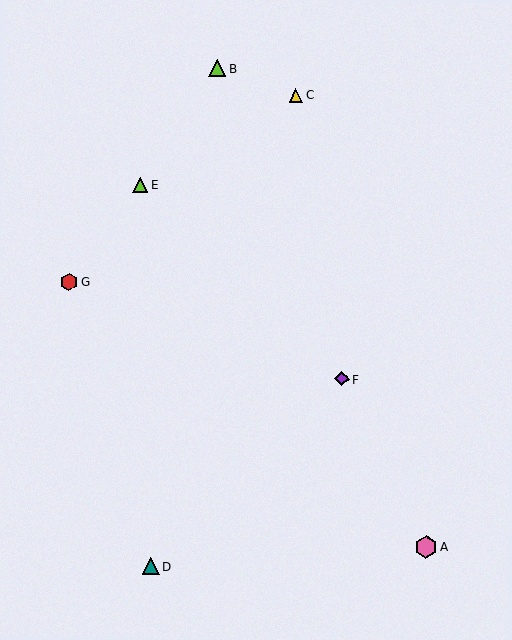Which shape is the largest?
The pink hexagon (labeled A) is the largest.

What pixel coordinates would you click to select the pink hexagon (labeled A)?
Click at (426, 547) to select the pink hexagon A.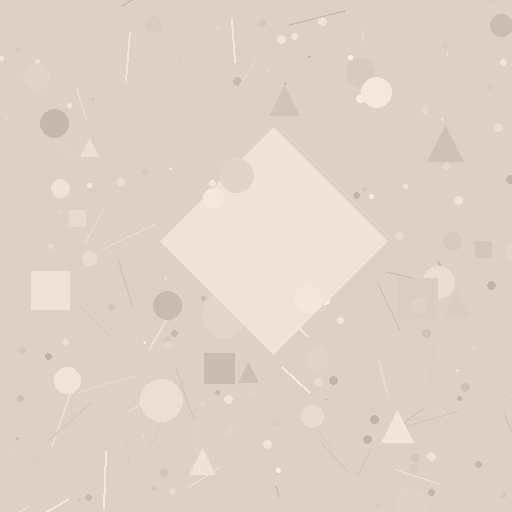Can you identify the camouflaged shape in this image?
The camouflaged shape is a diamond.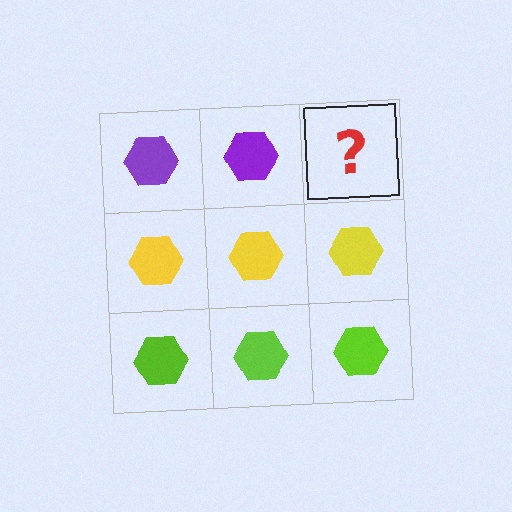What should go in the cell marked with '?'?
The missing cell should contain a purple hexagon.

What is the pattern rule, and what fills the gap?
The rule is that each row has a consistent color. The gap should be filled with a purple hexagon.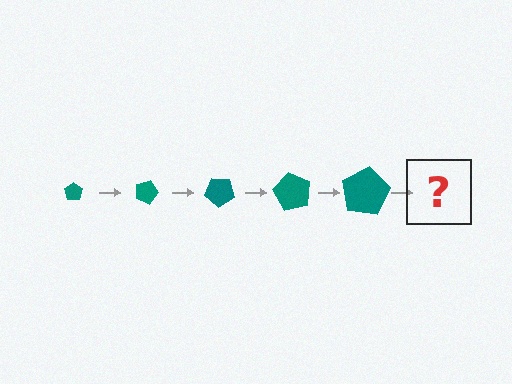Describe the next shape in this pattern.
It should be a pentagon, larger than the previous one and rotated 100 degrees from the start.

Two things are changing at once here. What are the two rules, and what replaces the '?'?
The two rules are that the pentagon grows larger each step and it rotates 20 degrees each step. The '?' should be a pentagon, larger than the previous one and rotated 100 degrees from the start.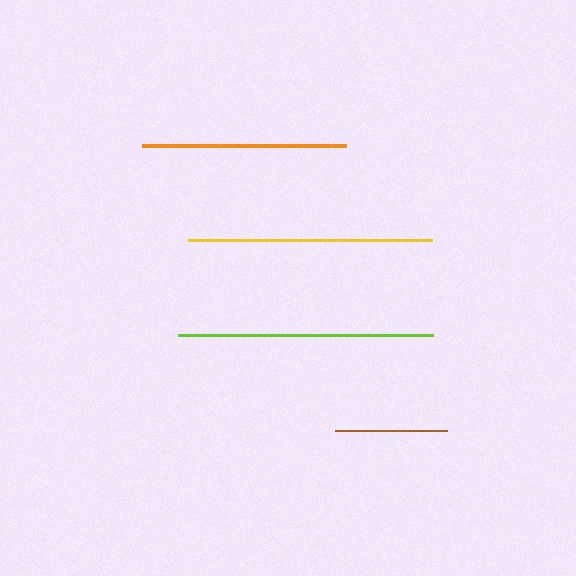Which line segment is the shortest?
The brown line is the shortest at approximately 111 pixels.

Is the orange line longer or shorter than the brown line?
The orange line is longer than the brown line.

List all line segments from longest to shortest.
From longest to shortest: lime, yellow, orange, brown.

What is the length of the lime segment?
The lime segment is approximately 255 pixels long.